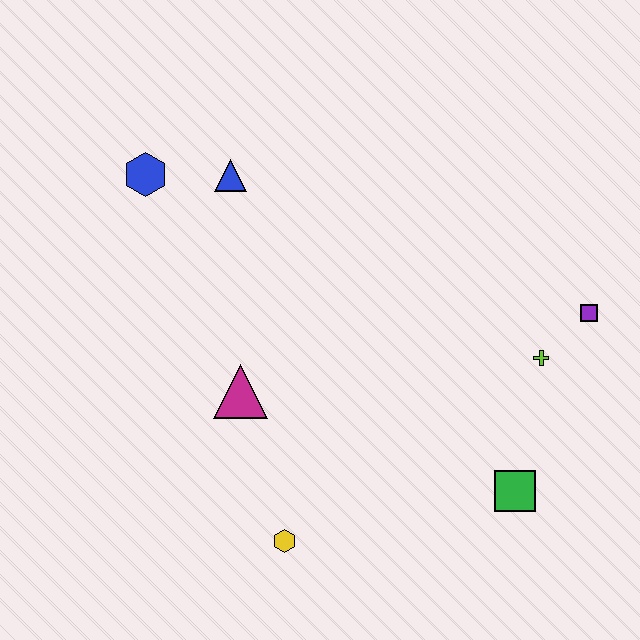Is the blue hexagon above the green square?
Yes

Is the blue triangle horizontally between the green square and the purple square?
No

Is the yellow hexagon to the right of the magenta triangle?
Yes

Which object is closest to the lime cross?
The purple square is closest to the lime cross.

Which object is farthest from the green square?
The blue hexagon is farthest from the green square.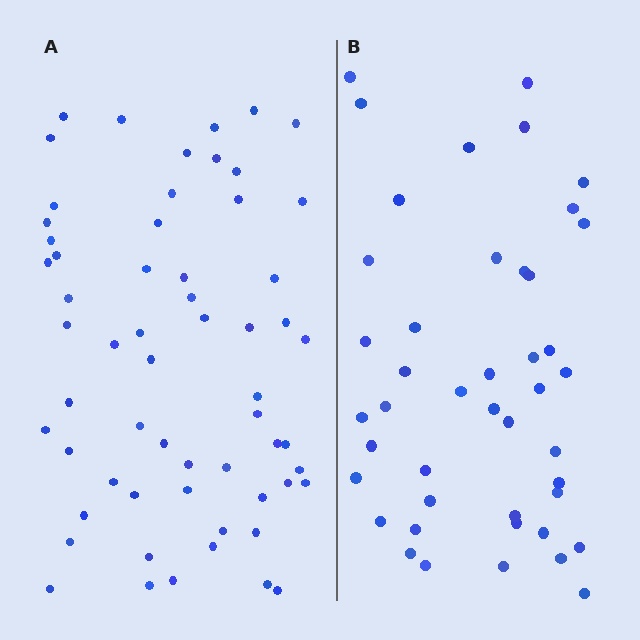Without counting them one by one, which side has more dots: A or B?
Region A (the left region) has more dots.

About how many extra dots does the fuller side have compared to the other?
Region A has approximately 15 more dots than region B.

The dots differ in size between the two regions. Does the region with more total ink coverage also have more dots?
No. Region B has more total ink coverage because its dots are larger, but region A actually contains more individual dots. Total area can be misleading — the number of items is what matters here.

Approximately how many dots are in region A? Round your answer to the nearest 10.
About 60 dots.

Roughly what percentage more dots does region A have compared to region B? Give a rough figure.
About 35% more.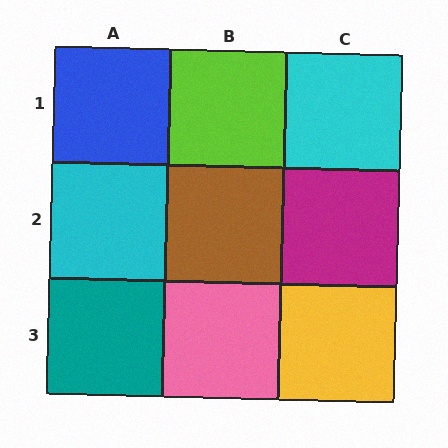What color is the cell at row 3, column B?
Pink.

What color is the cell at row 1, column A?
Blue.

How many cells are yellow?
1 cell is yellow.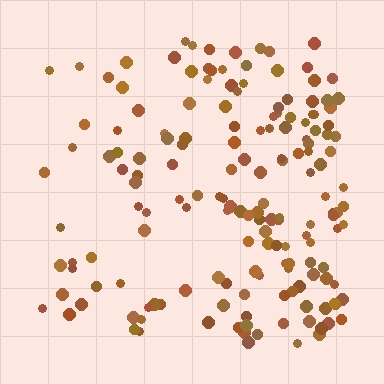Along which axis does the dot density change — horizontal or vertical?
Horizontal.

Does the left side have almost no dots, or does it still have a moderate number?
Still a moderate number, just noticeably fewer than the right.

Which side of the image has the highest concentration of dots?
The right.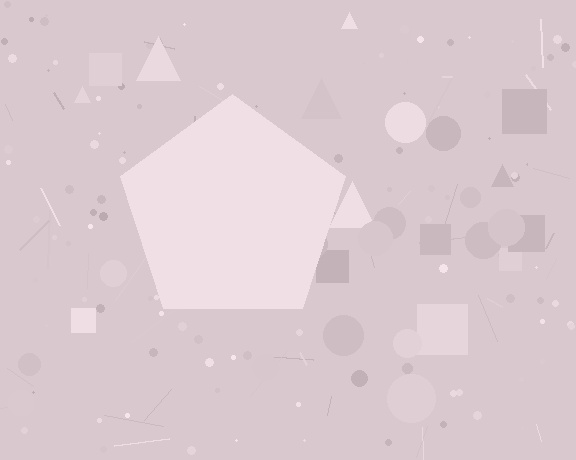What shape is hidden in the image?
A pentagon is hidden in the image.